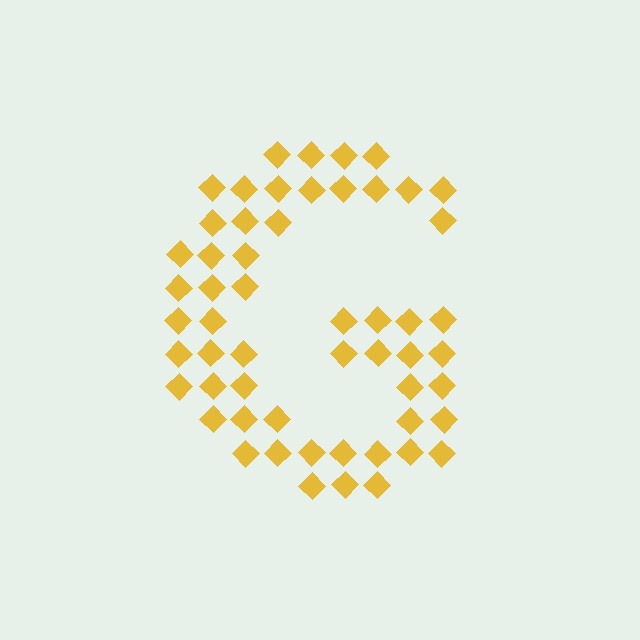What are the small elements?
The small elements are diamonds.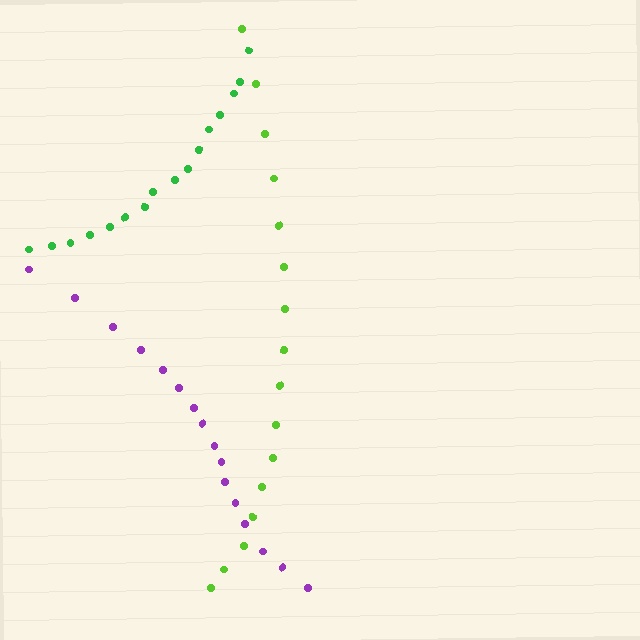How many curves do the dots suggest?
There are 3 distinct paths.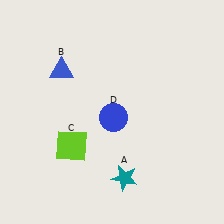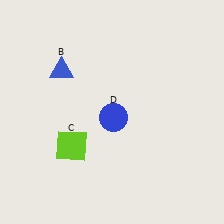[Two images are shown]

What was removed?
The teal star (A) was removed in Image 2.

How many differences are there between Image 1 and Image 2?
There is 1 difference between the two images.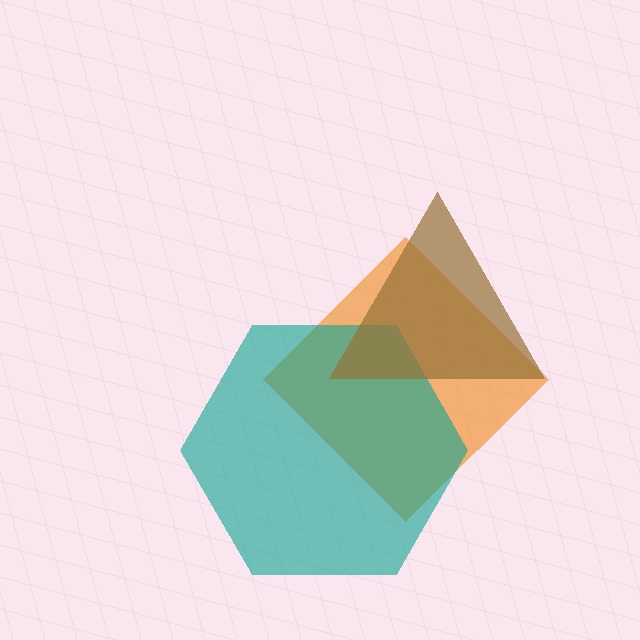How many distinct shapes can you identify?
There are 3 distinct shapes: an orange diamond, a teal hexagon, a brown triangle.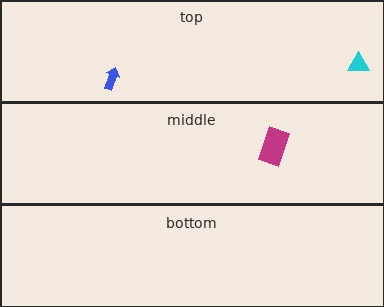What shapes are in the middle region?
The magenta rectangle.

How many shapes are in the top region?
2.